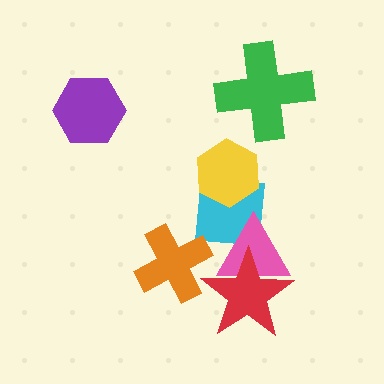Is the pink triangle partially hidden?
Yes, it is partially covered by another shape.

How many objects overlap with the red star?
1 object overlaps with the red star.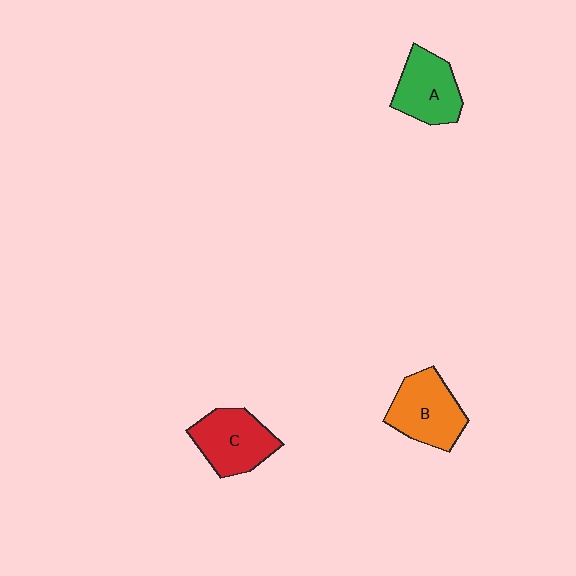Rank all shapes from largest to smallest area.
From largest to smallest: B (orange), C (red), A (green).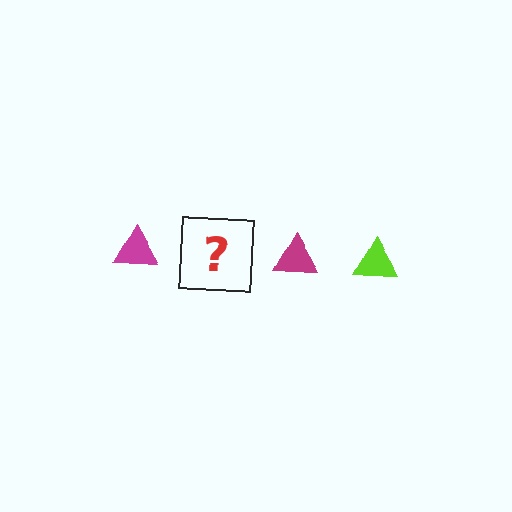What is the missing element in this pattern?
The missing element is a lime triangle.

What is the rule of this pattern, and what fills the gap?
The rule is that the pattern cycles through magenta, lime triangles. The gap should be filled with a lime triangle.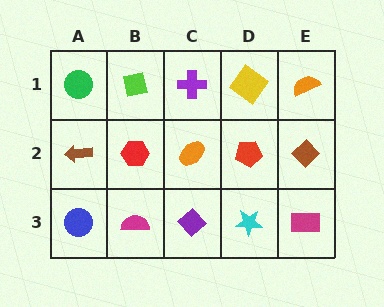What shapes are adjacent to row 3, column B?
A red hexagon (row 2, column B), a blue circle (row 3, column A), a purple diamond (row 3, column C).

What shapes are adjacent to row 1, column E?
A brown diamond (row 2, column E), a yellow diamond (row 1, column D).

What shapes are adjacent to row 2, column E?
An orange semicircle (row 1, column E), a magenta rectangle (row 3, column E), a red pentagon (row 2, column D).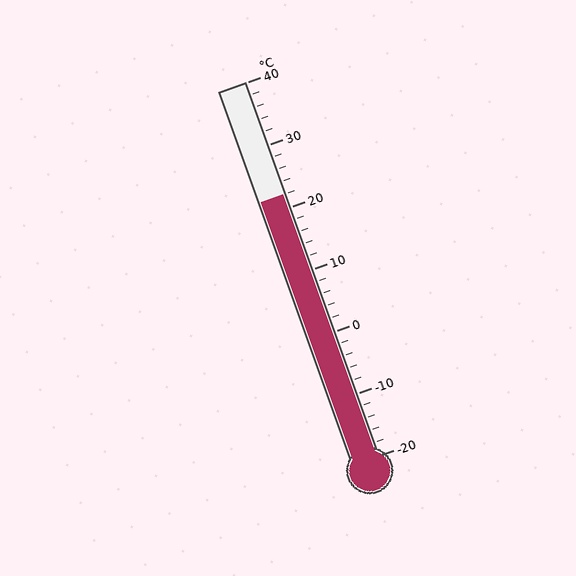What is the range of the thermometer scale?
The thermometer scale ranges from -20°C to 40°C.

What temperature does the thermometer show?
The thermometer shows approximately 22°C.